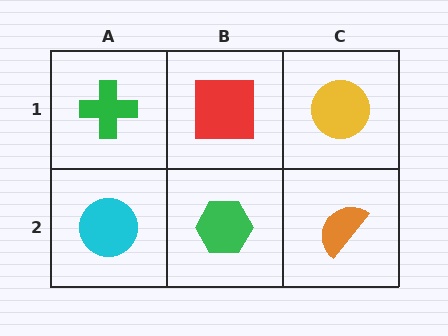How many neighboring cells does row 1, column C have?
2.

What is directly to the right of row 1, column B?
A yellow circle.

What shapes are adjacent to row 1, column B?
A green hexagon (row 2, column B), a green cross (row 1, column A), a yellow circle (row 1, column C).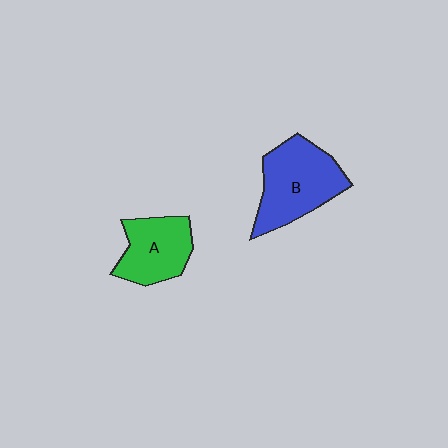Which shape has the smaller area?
Shape A (green).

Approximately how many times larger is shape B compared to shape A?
Approximately 1.3 times.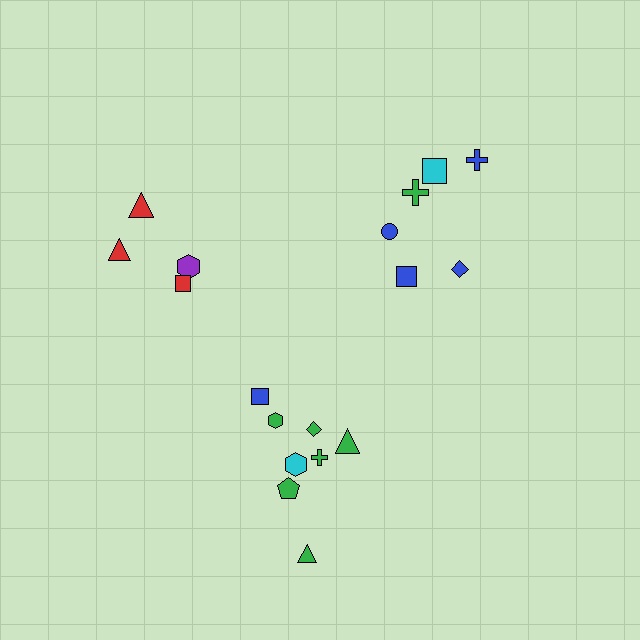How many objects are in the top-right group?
There are 6 objects.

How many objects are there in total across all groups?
There are 18 objects.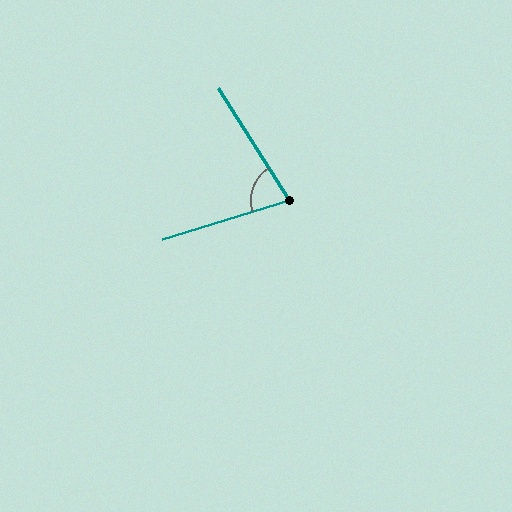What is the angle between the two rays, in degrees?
Approximately 75 degrees.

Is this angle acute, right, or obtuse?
It is acute.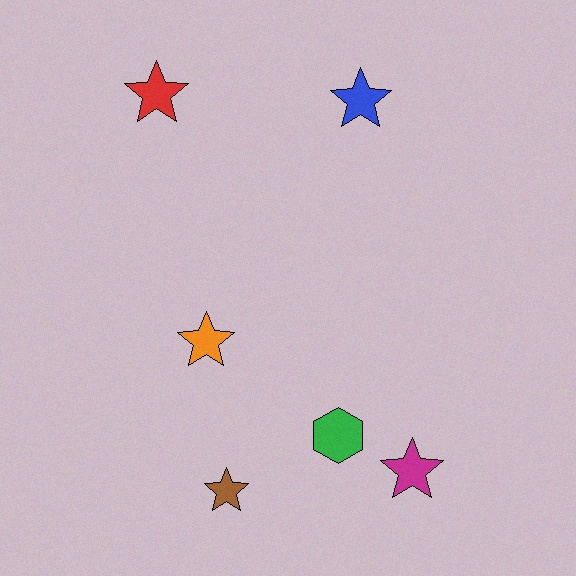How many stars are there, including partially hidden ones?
There are 5 stars.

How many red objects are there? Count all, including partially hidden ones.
There is 1 red object.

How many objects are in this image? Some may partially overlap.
There are 6 objects.